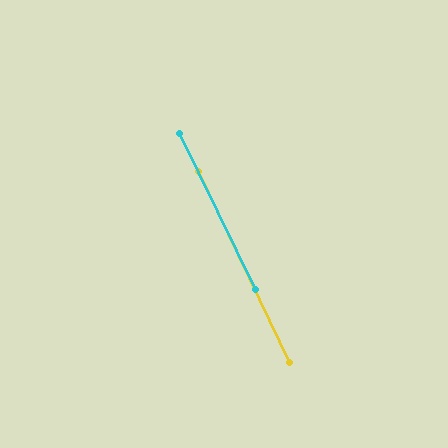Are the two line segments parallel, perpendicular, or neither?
Parallel — their directions differ by only 0.3°.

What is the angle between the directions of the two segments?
Approximately 0 degrees.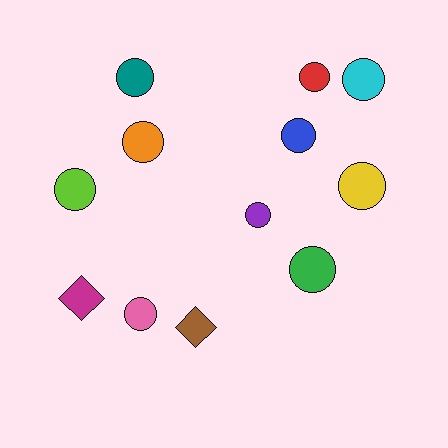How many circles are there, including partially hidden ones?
There are 10 circles.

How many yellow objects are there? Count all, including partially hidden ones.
There is 1 yellow object.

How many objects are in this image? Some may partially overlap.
There are 12 objects.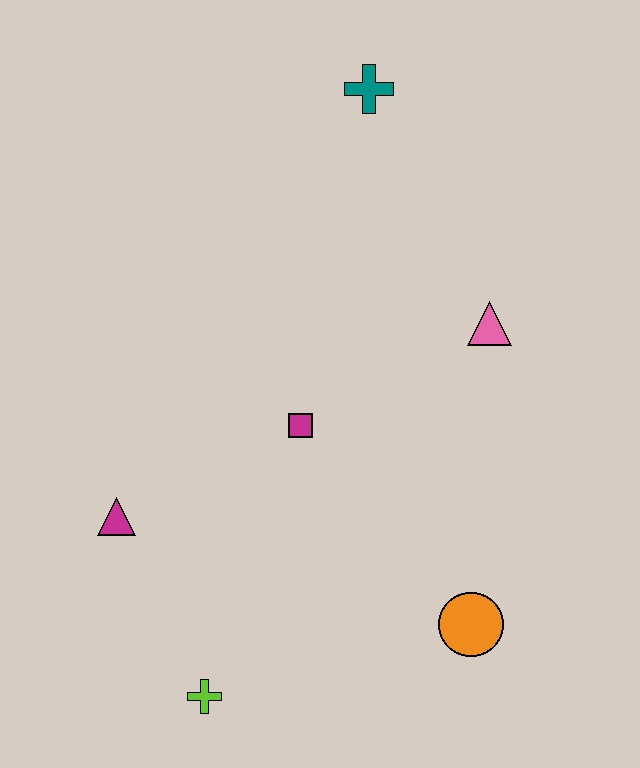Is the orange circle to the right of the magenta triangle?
Yes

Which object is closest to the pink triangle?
The magenta square is closest to the pink triangle.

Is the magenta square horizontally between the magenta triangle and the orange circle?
Yes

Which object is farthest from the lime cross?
The teal cross is farthest from the lime cross.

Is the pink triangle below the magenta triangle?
No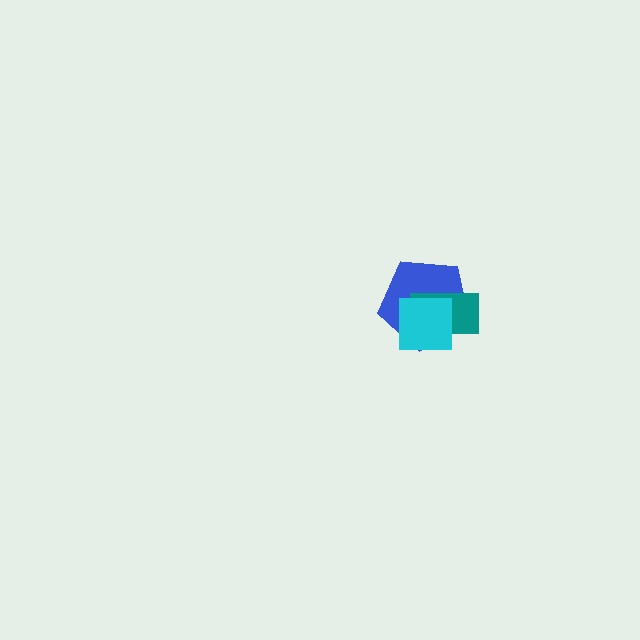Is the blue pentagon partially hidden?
Yes, it is partially covered by another shape.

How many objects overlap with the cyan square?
2 objects overlap with the cyan square.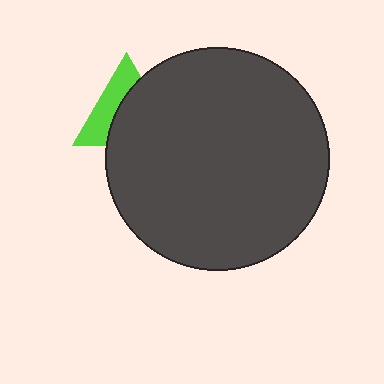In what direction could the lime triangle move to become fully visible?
The lime triangle could move left. That would shift it out from behind the dark gray circle entirely.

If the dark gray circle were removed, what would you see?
You would see the complete lime triangle.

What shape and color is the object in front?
The object in front is a dark gray circle.